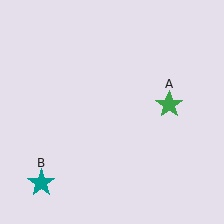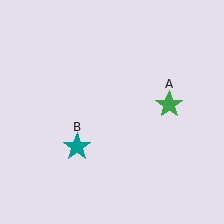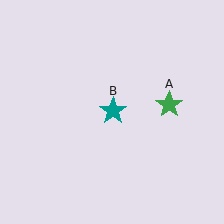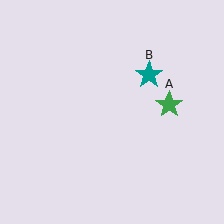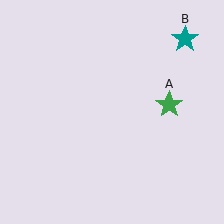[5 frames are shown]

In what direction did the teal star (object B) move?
The teal star (object B) moved up and to the right.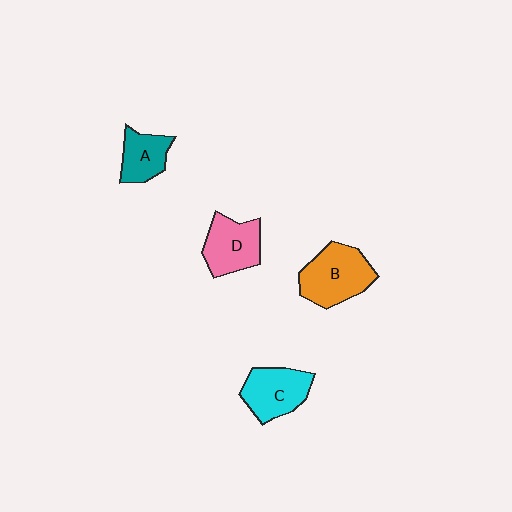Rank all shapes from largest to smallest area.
From largest to smallest: B (orange), C (cyan), D (pink), A (teal).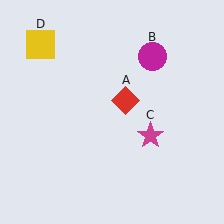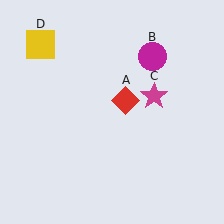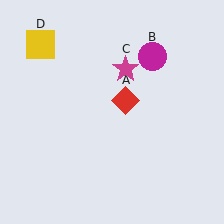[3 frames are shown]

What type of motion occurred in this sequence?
The magenta star (object C) rotated counterclockwise around the center of the scene.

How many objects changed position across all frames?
1 object changed position: magenta star (object C).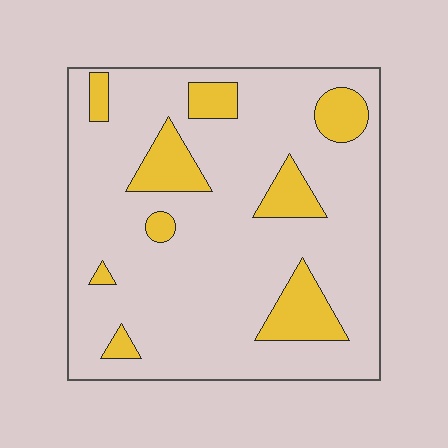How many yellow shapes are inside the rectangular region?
9.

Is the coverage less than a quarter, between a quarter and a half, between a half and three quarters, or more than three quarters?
Less than a quarter.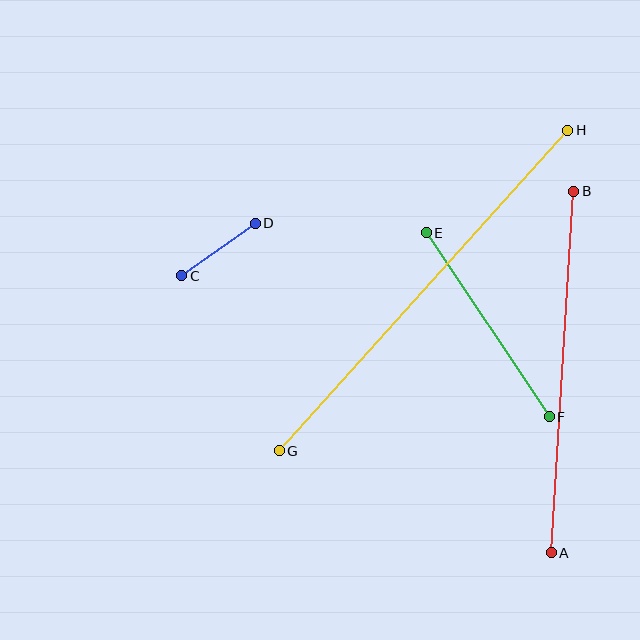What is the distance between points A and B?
The distance is approximately 362 pixels.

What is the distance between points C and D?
The distance is approximately 90 pixels.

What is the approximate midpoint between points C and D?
The midpoint is at approximately (218, 250) pixels.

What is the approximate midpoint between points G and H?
The midpoint is at approximately (424, 290) pixels.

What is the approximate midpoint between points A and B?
The midpoint is at approximately (563, 372) pixels.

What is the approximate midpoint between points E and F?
The midpoint is at approximately (488, 325) pixels.